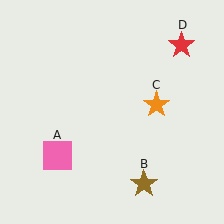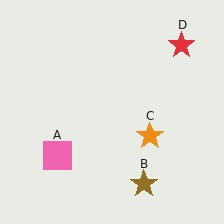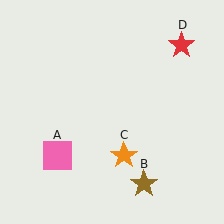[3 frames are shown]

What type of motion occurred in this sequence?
The orange star (object C) rotated clockwise around the center of the scene.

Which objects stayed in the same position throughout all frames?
Pink square (object A) and brown star (object B) and red star (object D) remained stationary.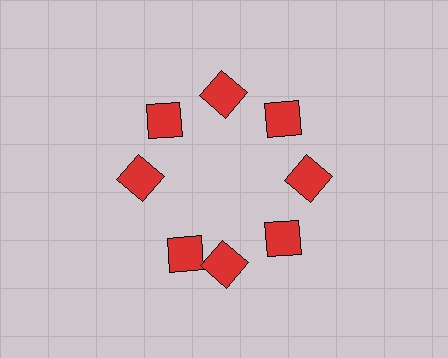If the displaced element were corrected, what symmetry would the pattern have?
It would have 8-fold rotational symmetry — the pattern would map onto itself every 45 degrees.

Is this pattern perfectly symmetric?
No. The 8 red diamonds are arranged in a ring, but one element near the 8 o'clock position is rotated out of alignment along the ring, breaking the 8-fold rotational symmetry.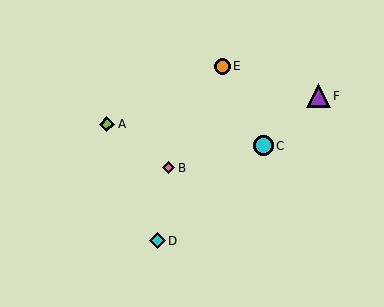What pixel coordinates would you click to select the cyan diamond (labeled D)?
Click at (157, 241) to select the cyan diamond D.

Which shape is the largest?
The purple triangle (labeled F) is the largest.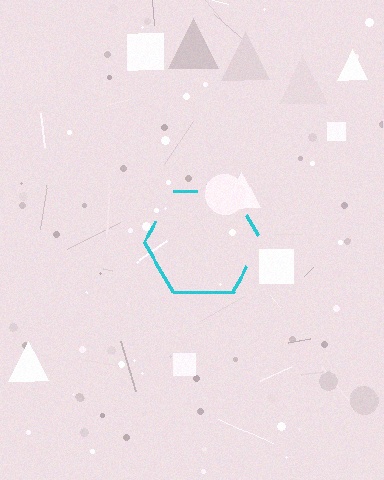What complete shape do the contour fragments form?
The contour fragments form a hexagon.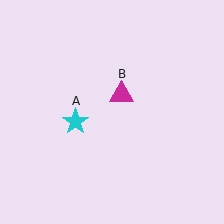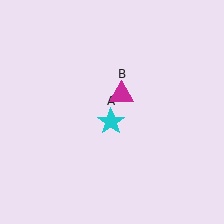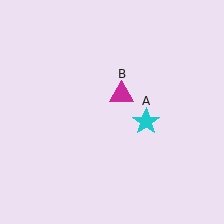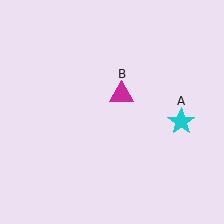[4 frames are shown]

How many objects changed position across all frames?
1 object changed position: cyan star (object A).